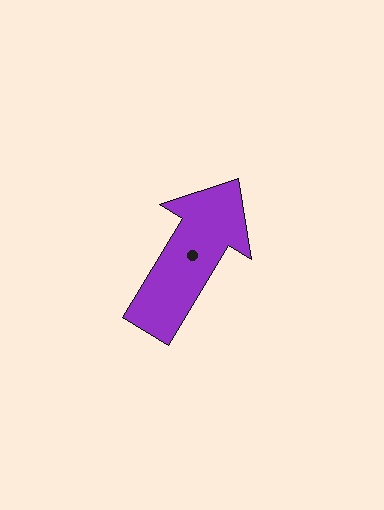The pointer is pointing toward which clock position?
Roughly 1 o'clock.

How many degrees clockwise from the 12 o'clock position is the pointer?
Approximately 31 degrees.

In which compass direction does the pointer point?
Northeast.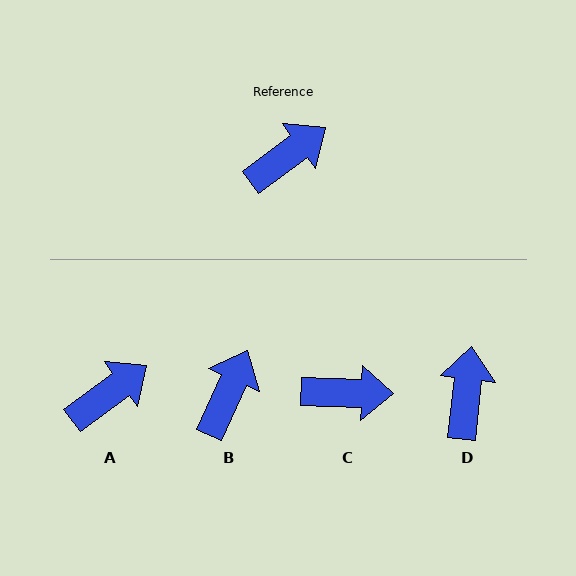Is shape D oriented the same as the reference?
No, it is off by about 47 degrees.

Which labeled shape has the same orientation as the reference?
A.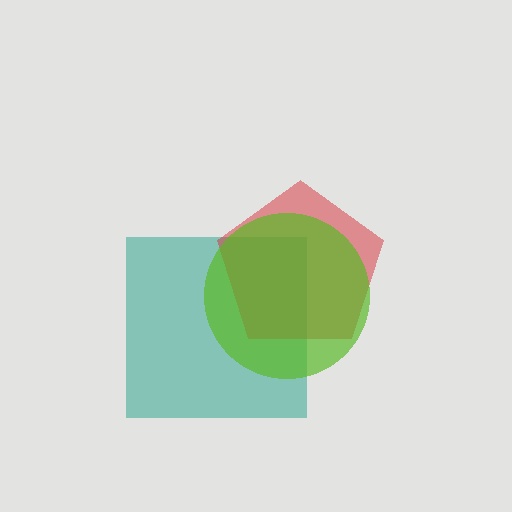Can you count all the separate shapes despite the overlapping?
Yes, there are 3 separate shapes.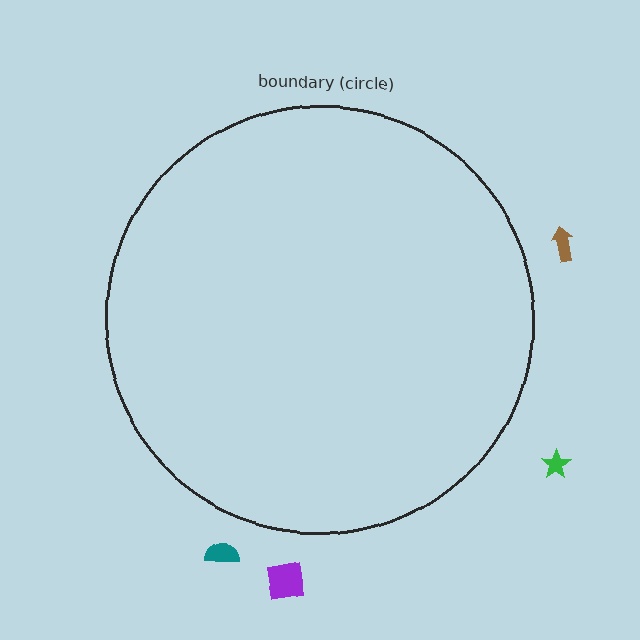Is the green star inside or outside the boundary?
Outside.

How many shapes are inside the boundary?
0 inside, 4 outside.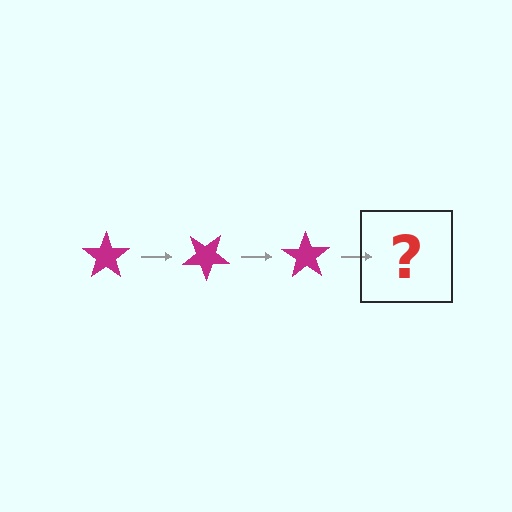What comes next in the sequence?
The next element should be a magenta star rotated 105 degrees.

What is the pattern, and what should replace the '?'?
The pattern is that the star rotates 35 degrees each step. The '?' should be a magenta star rotated 105 degrees.